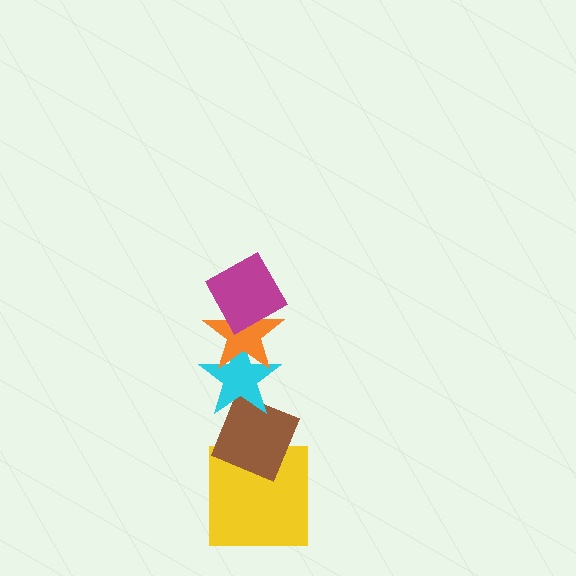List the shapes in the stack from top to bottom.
From top to bottom: the magenta diamond, the orange star, the cyan star, the brown diamond, the yellow square.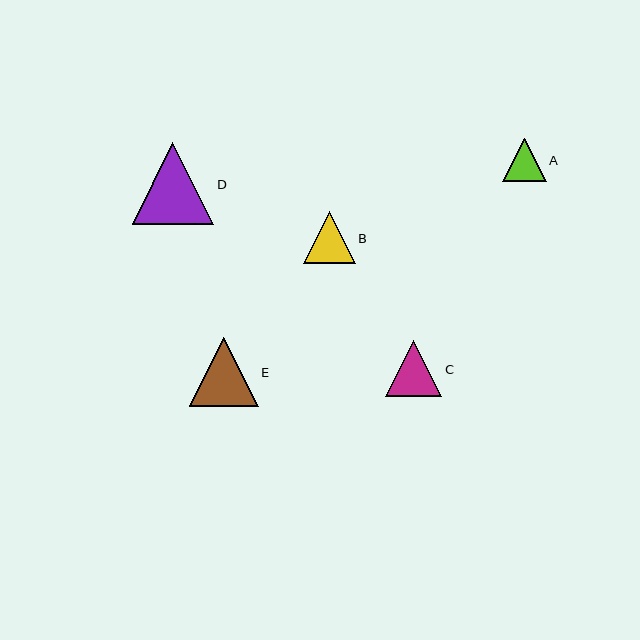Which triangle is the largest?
Triangle D is the largest with a size of approximately 82 pixels.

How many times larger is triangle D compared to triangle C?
Triangle D is approximately 1.5 times the size of triangle C.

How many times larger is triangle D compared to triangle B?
Triangle D is approximately 1.6 times the size of triangle B.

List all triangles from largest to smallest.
From largest to smallest: D, E, C, B, A.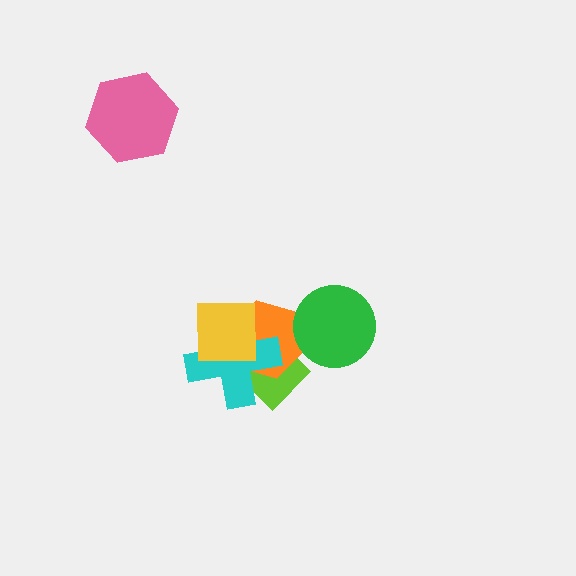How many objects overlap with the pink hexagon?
0 objects overlap with the pink hexagon.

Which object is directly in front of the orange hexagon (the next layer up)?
The cyan cross is directly in front of the orange hexagon.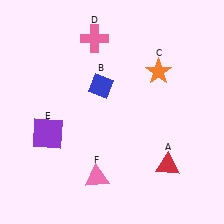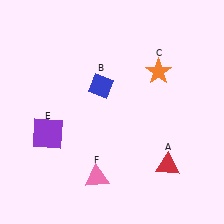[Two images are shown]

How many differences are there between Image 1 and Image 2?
There is 1 difference between the two images.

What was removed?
The pink cross (D) was removed in Image 2.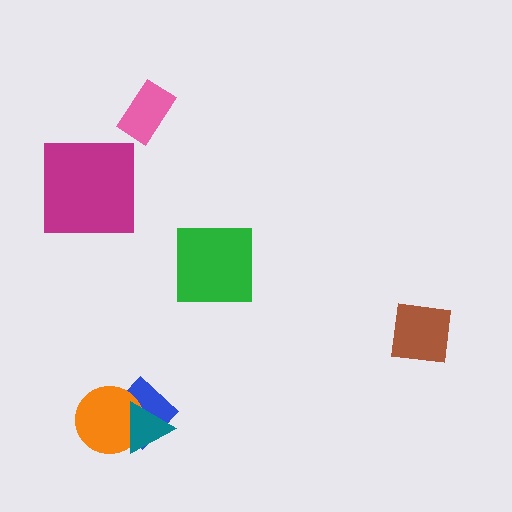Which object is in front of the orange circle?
The teal triangle is in front of the orange circle.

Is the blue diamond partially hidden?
Yes, it is partially covered by another shape.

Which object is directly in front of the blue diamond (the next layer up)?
The orange circle is directly in front of the blue diamond.